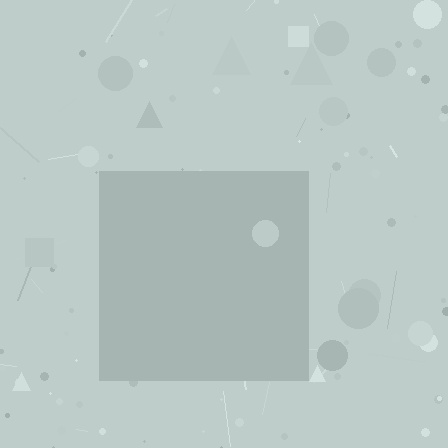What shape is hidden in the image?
A square is hidden in the image.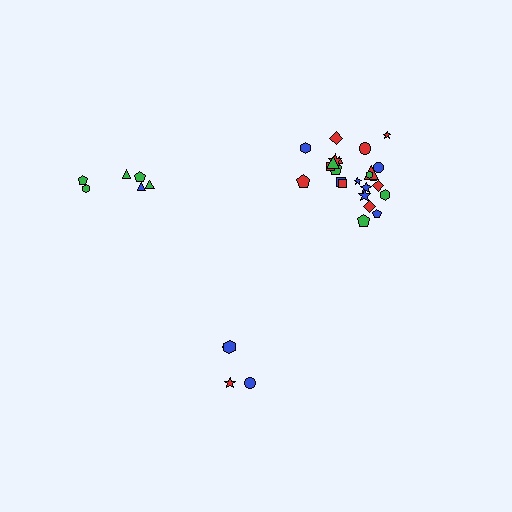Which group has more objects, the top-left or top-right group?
The top-right group.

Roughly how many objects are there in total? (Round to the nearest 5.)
Roughly 35 objects in total.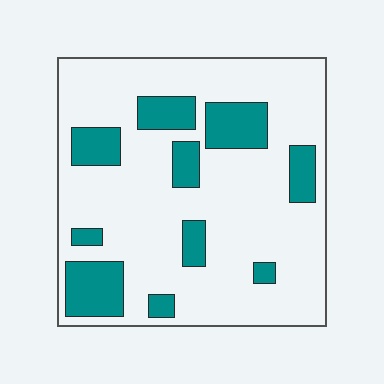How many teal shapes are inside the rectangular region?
10.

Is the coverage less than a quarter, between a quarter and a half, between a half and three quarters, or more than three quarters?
Less than a quarter.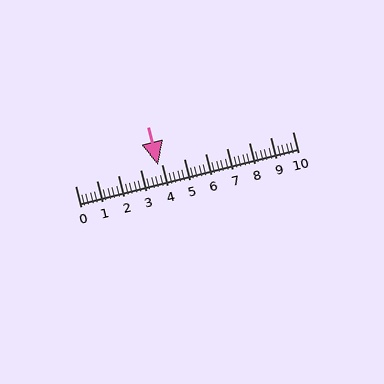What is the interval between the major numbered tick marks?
The major tick marks are spaced 1 units apart.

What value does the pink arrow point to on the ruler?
The pink arrow points to approximately 3.8.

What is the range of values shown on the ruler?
The ruler shows values from 0 to 10.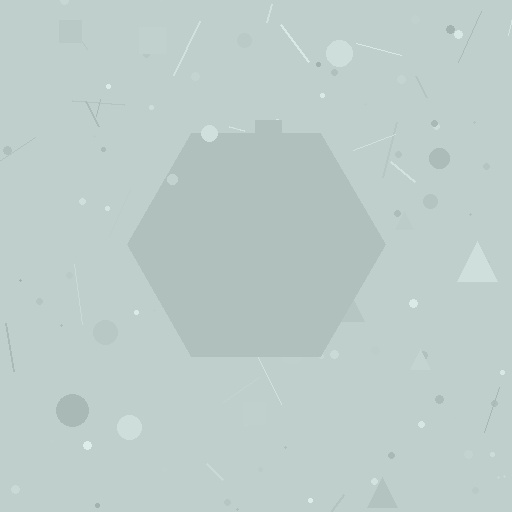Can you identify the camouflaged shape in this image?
The camouflaged shape is a hexagon.